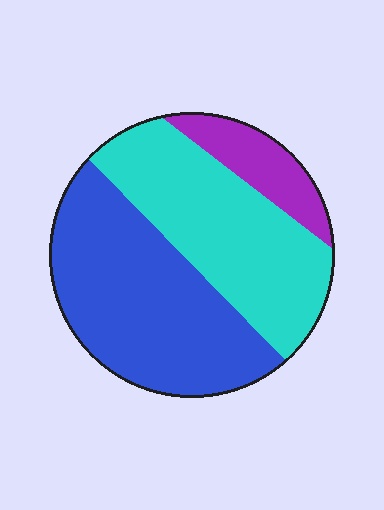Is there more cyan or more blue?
Blue.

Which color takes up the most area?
Blue, at roughly 45%.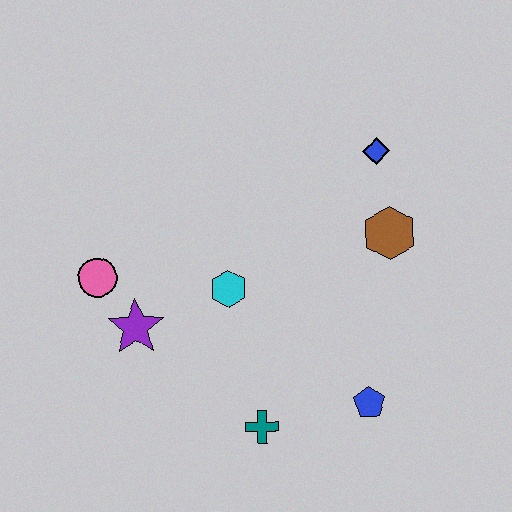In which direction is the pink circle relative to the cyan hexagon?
The pink circle is to the left of the cyan hexagon.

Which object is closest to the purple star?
The pink circle is closest to the purple star.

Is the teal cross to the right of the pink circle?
Yes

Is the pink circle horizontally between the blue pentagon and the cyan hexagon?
No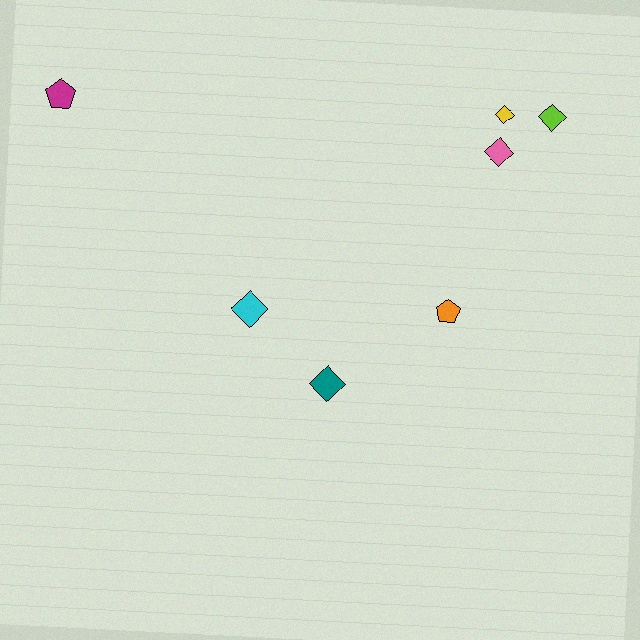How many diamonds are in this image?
There are 5 diamonds.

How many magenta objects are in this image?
There is 1 magenta object.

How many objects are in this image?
There are 7 objects.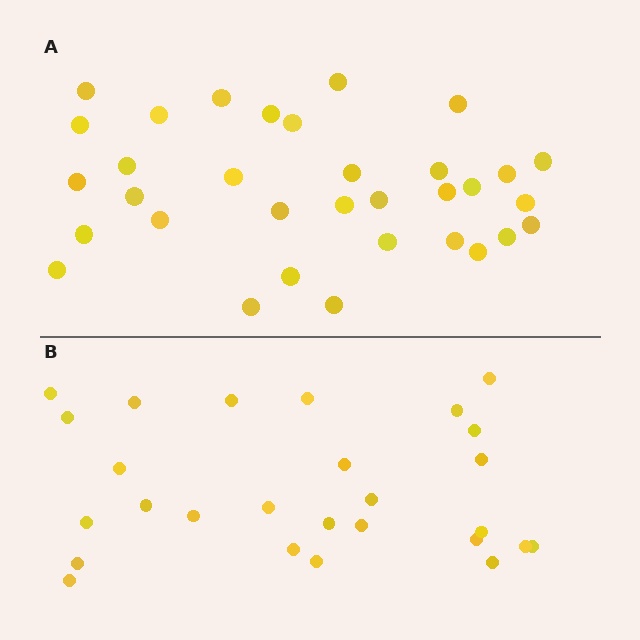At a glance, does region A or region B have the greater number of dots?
Region A (the top region) has more dots.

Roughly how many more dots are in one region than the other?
Region A has about 6 more dots than region B.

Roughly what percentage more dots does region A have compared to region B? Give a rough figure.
About 20% more.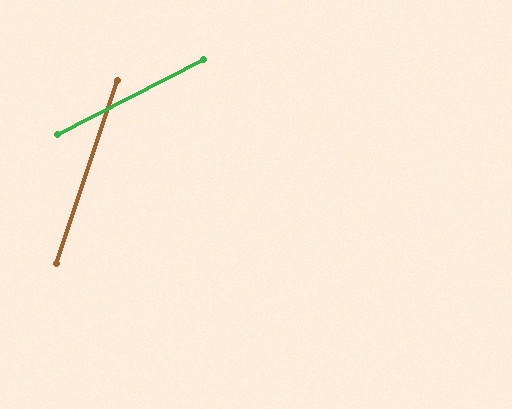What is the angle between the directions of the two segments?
Approximately 45 degrees.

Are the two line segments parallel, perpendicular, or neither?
Neither parallel nor perpendicular — they differ by about 45°.